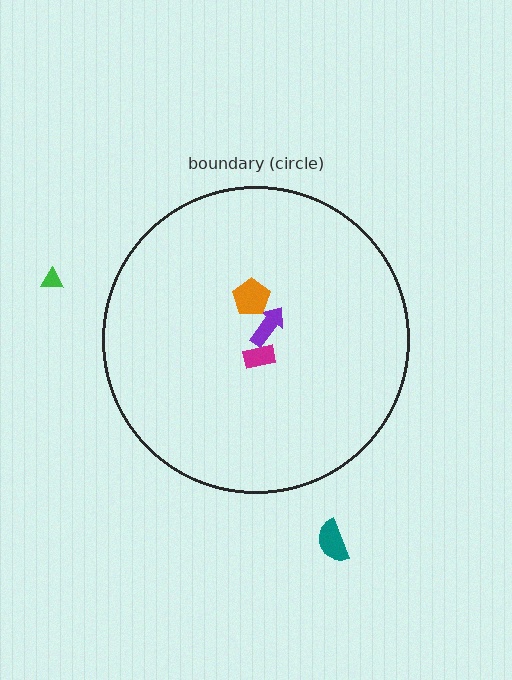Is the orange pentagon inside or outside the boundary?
Inside.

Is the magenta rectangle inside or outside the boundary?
Inside.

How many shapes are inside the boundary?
3 inside, 2 outside.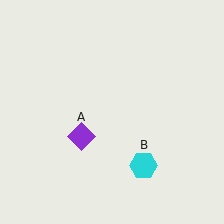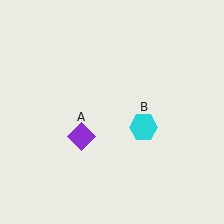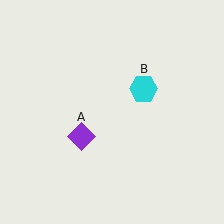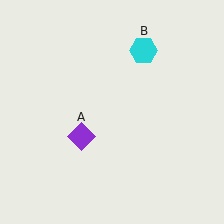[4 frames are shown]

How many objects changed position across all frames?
1 object changed position: cyan hexagon (object B).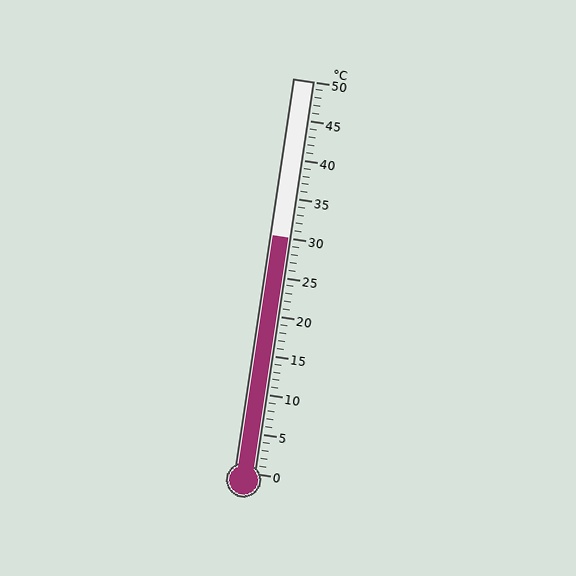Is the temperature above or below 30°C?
The temperature is at 30°C.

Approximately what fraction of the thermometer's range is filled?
The thermometer is filled to approximately 60% of its range.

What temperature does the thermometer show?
The thermometer shows approximately 30°C.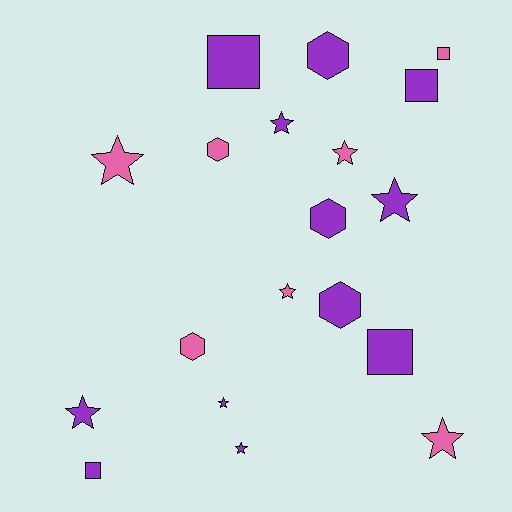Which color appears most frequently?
Purple, with 12 objects.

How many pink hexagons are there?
There are 2 pink hexagons.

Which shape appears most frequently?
Star, with 9 objects.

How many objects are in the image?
There are 19 objects.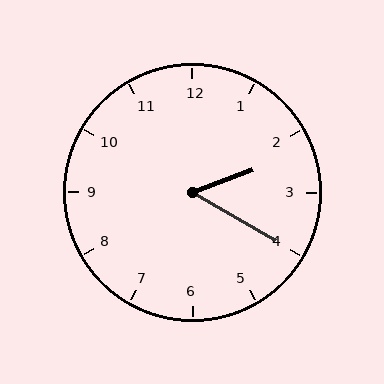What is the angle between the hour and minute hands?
Approximately 50 degrees.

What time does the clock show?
2:20.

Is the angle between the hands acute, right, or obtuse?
It is acute.